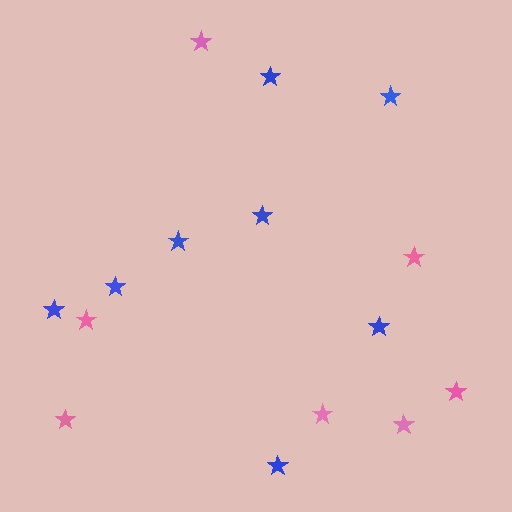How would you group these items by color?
There are 2 groups: one group of blue stars (8) and one group of pink stars (7).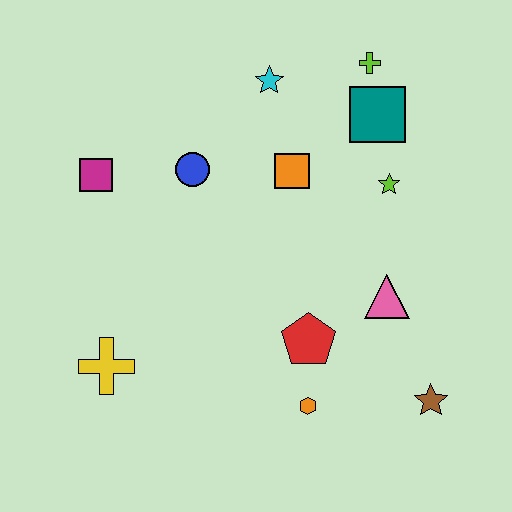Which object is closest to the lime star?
The teal square is closest to the lime star.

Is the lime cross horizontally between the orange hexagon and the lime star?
Yes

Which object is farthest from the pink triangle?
The magenta square is farthest from the pink triangle.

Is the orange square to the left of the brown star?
Yes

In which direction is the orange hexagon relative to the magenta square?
The orange hexagon is below the magenta square.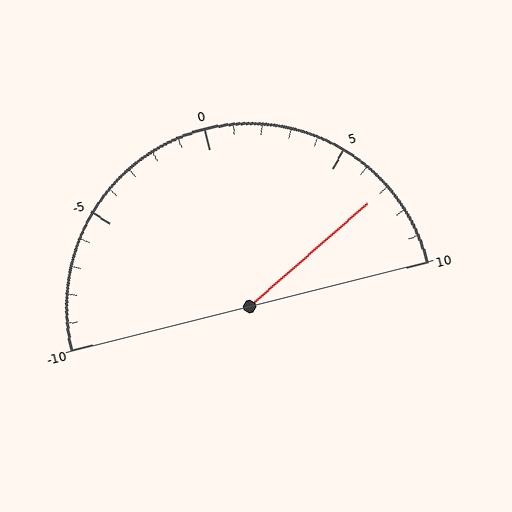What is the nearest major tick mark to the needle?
The nearest major tick mark is 5.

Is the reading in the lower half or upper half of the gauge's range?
The reading is in the upper half of the range (-10 to 10).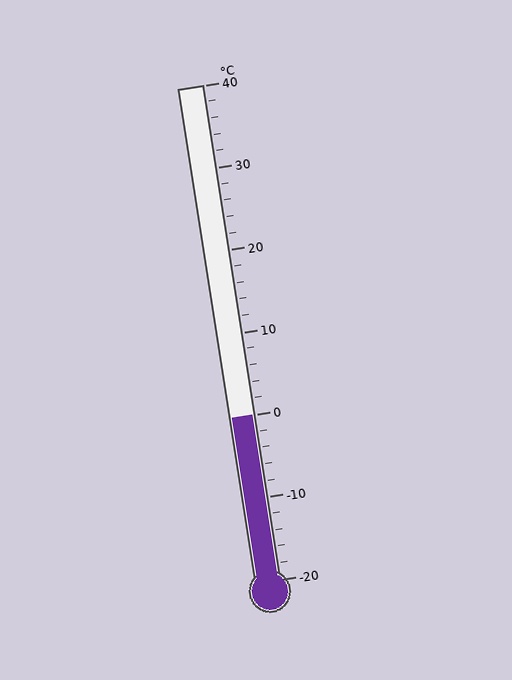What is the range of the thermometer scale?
The thermometer scale ranges from -20°C to 40°C.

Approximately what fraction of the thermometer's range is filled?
The thermometer is filled to approximately 35% of its range.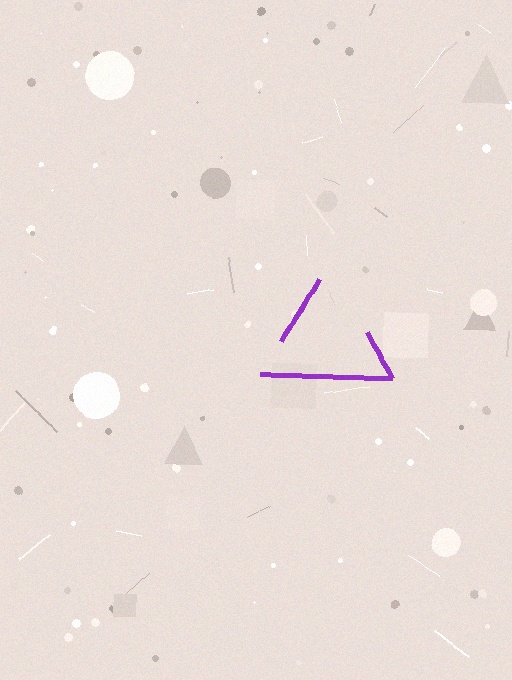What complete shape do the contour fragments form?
The contour fragments form a triangle.